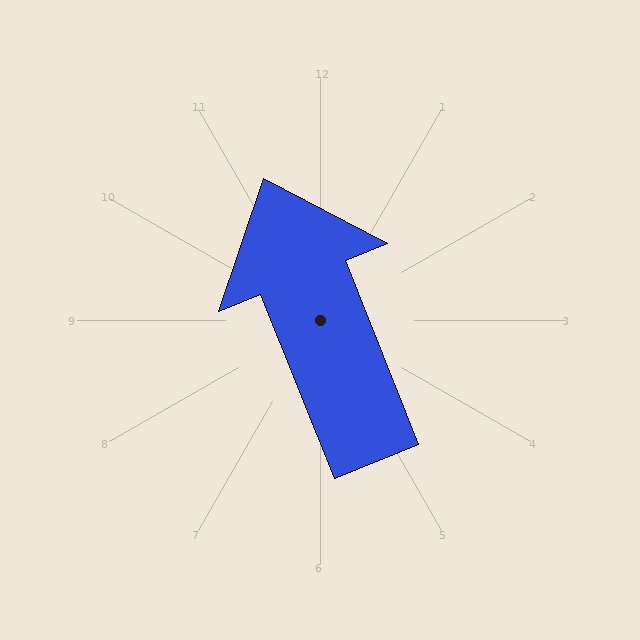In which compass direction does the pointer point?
North.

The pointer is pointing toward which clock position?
Roughly 11 o'clock.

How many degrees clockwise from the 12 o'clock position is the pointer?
Approximately 338 degrees.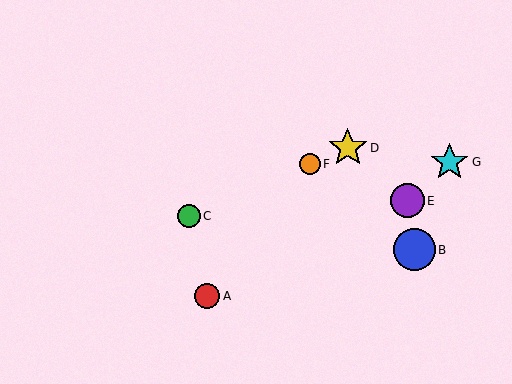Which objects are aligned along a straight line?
Objects C, D, F are aligned along a straight line.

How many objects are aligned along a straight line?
3 objects (C, D, F) are aligned along a straight line.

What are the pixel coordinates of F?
Object F is at (310, 164).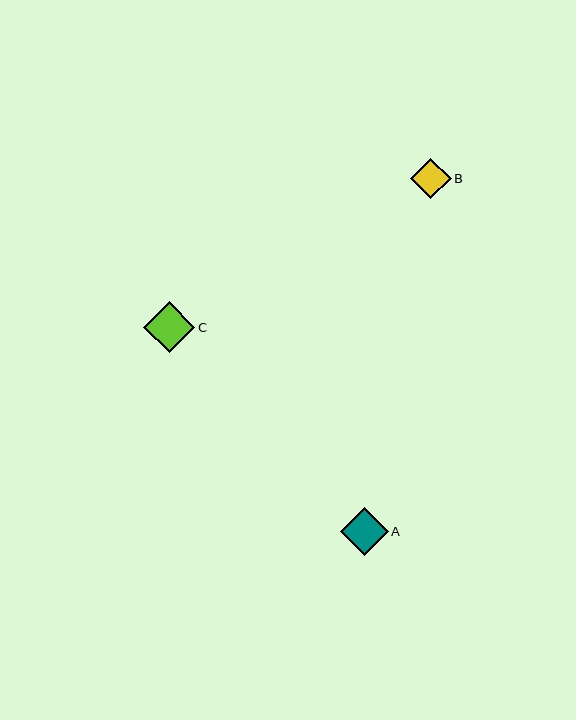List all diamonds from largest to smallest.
From largest to smallest: C, A, B.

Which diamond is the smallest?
Diamond B is the smallest with a size of approximately 41 pixels.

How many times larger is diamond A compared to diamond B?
Diamond A is approximately 1.2 times the size of diamond B.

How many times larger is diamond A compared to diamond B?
Diamond A is approximately 1.2 times the size of diamond B.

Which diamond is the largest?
Diamond C is the largest with a size of approximately 51 pixels.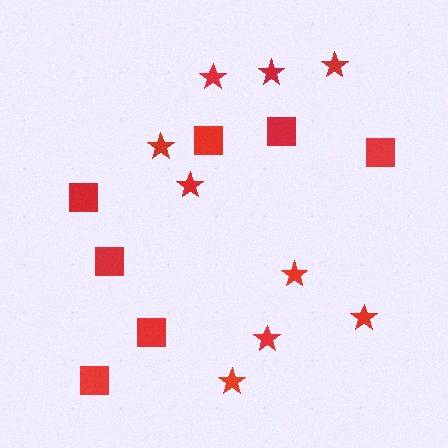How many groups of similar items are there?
There are 2 groups: one group of squares (7) and one group of stars (9).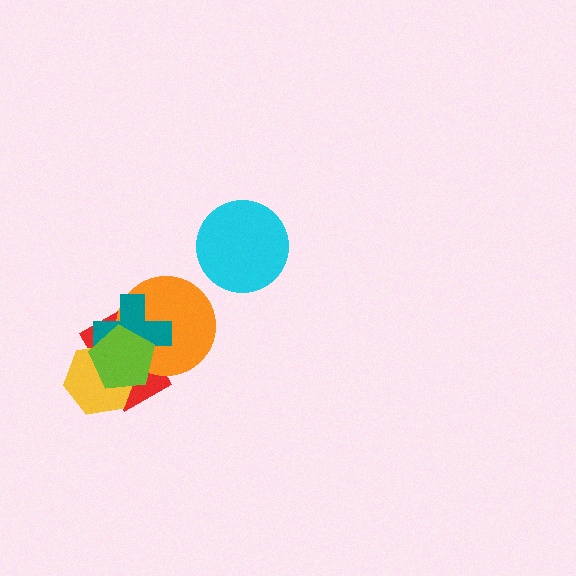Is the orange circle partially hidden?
Yes, it is partially covered by another shape.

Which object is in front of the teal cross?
The lime pentagon is in front of the teal cross.